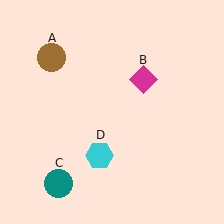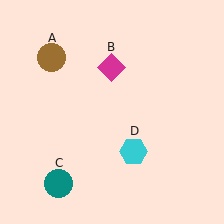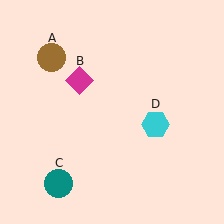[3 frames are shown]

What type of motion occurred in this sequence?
The magenta diamond (object B), cyan hexagon (object D) rotated counterclockwise around the center of the scene.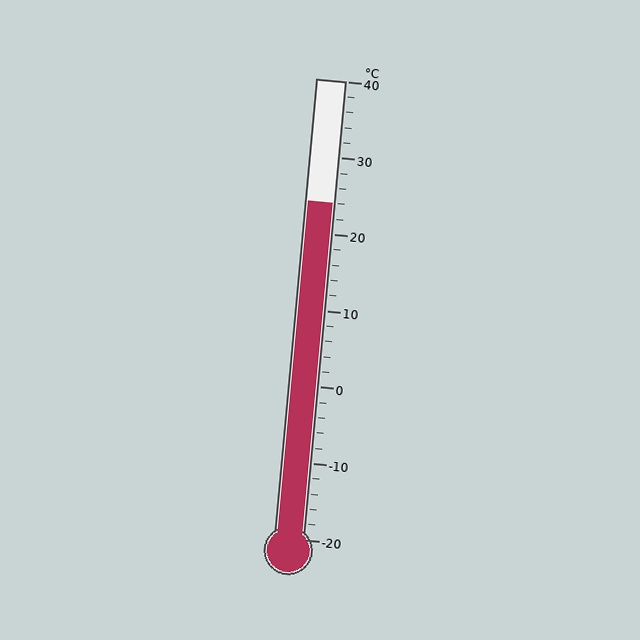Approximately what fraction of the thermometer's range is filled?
The thermometer is filled to approximately 75% of its range.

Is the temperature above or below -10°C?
The temperature is above -10°C.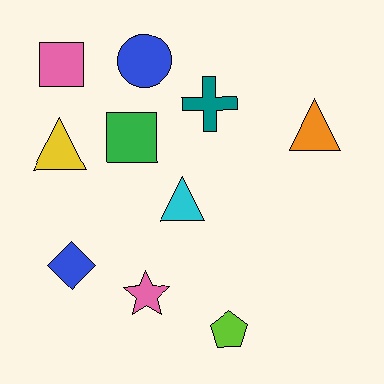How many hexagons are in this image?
There are no hexagons.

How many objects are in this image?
There are 10 objects.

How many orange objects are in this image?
There is 1 orange object.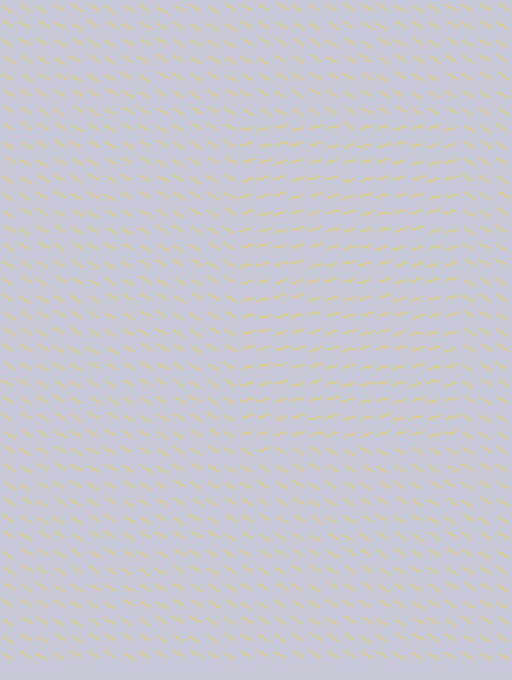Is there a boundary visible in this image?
Yes, there is a texture boundary formed by a change in line orientation.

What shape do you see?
I see a rectangle.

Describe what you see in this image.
The image is filled with small yellow line segments. A rectangle region in the image has lines oriented differently from the surrounding lines, creating a visible texture boundary.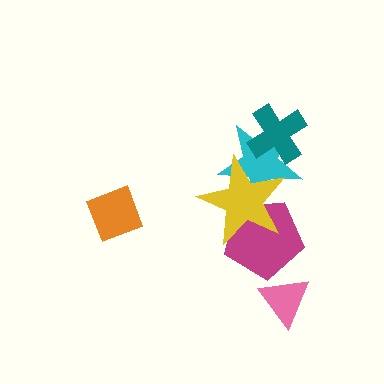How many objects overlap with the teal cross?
1 object overlaps with the teal cross.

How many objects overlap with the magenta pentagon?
2 objects overlap with the magenta pentagon.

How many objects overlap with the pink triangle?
0 objects overlap with the pink triangle.